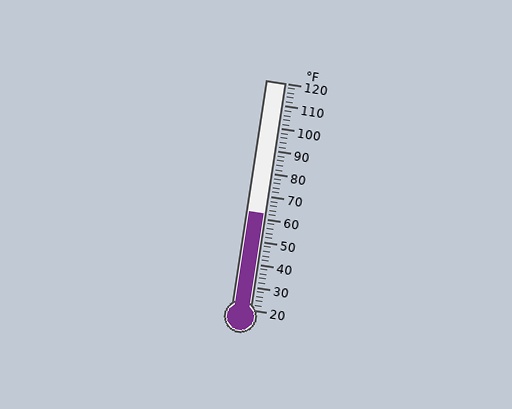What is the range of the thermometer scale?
The thermometer scale ranges from 20°F to 120°F.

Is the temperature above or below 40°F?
The temperature is above 40°F.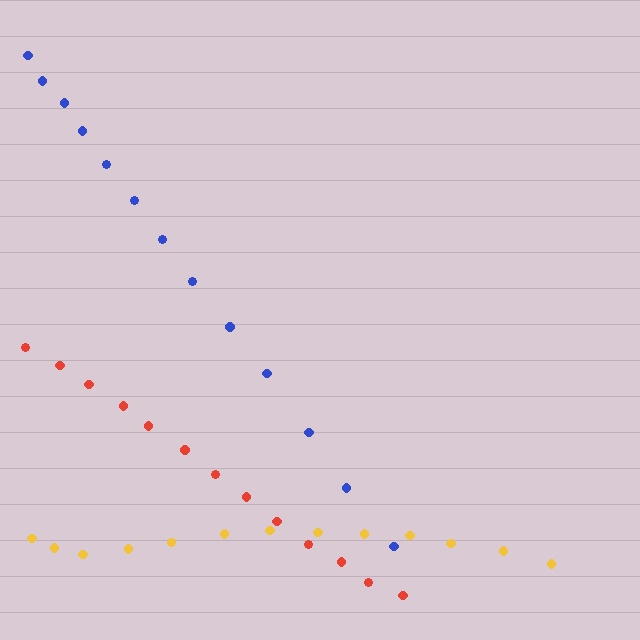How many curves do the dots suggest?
There are 3 distinct paths.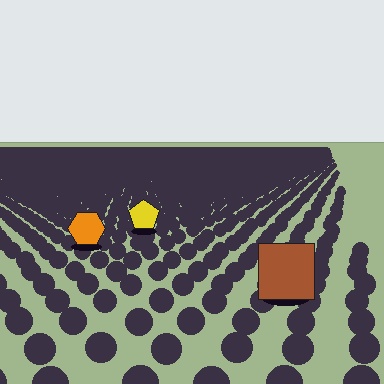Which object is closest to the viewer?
The brown square is closest. The texture marks near it are larger and more spread out.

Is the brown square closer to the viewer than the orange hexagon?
Yes. The brown square is closer — you can tell from the texture gradient: the ground texture is coarser near it.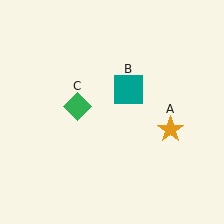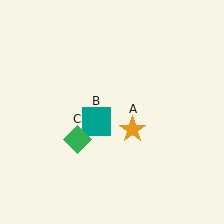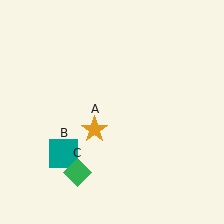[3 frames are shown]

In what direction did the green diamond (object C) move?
The green diamond (object C) moved down.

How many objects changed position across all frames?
3 objects changed position: orange star (object A), teal square (object B), green diamond (object C).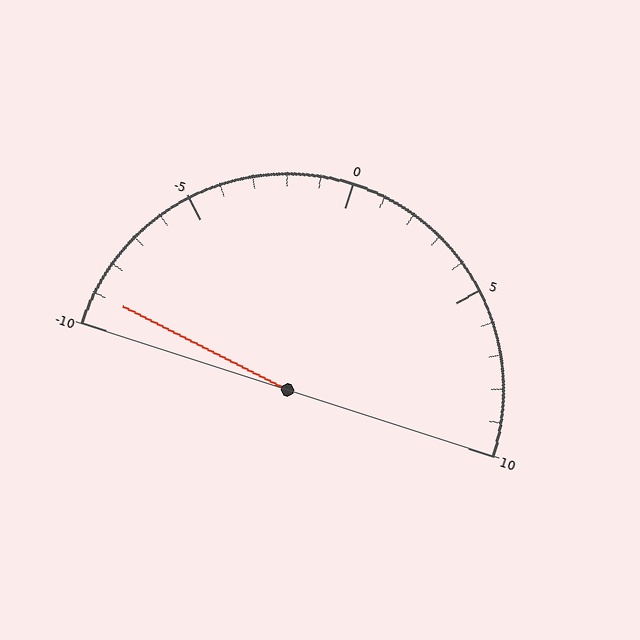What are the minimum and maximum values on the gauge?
The gauge ranges from -10 to 10.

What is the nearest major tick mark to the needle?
The nearest major tick mark is -10.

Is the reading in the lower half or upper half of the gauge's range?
The reading is in the lower half of the range (-10 to 10).